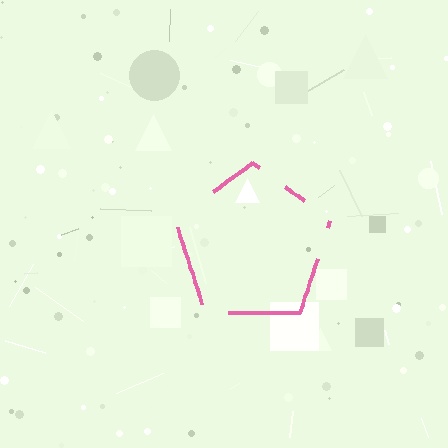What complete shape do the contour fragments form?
The contour fragments form a pentagon.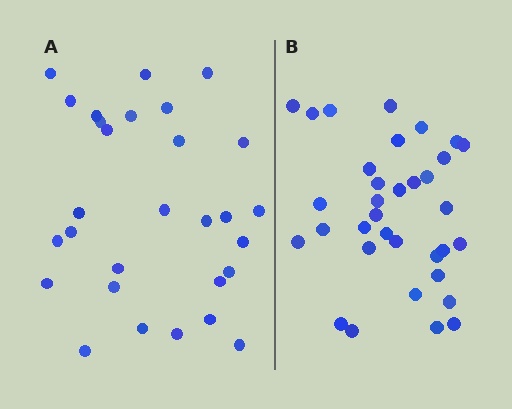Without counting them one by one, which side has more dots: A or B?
Region B (the right region) has more dots.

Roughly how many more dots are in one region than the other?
Region B has about 5 more dots than region A.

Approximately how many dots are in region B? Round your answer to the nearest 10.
About 30 dots. (The exact count is 34, which rounds to 30.)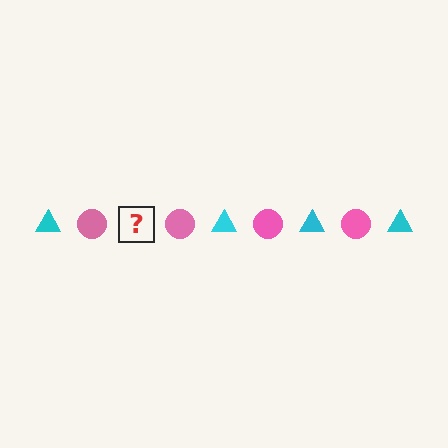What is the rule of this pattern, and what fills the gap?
The rule is that the pattern alternates between cyan triangle and pink circle. The gap should be filled with a cyan triangle.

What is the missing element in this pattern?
The missing element is a cyan triangle.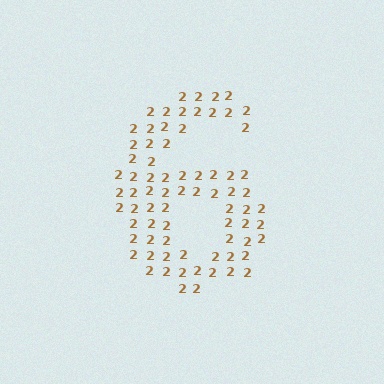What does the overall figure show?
The overall figure shows the digit 6.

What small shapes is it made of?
It is made of small digit 2's.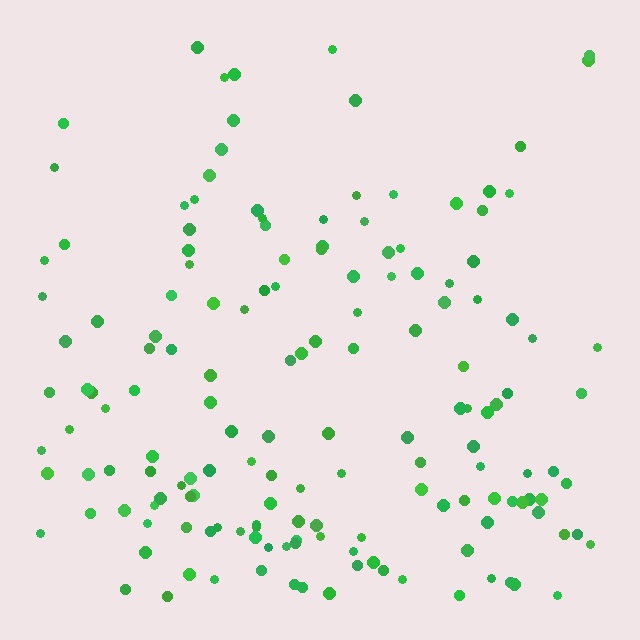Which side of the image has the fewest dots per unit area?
The top.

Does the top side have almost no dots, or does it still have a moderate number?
Still a moderate number, just noticeably fewer than the bottom.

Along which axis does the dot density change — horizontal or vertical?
Vertical.